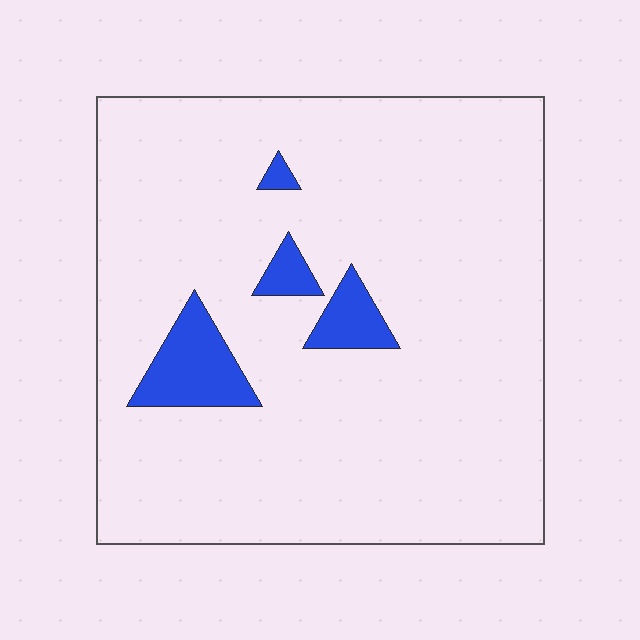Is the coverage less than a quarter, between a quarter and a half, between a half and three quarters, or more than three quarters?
Less than a quarter.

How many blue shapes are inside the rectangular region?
4.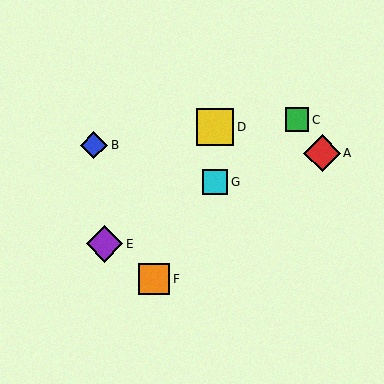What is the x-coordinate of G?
Object G is at x≈215.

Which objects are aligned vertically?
Objects D, G are aligned vertically.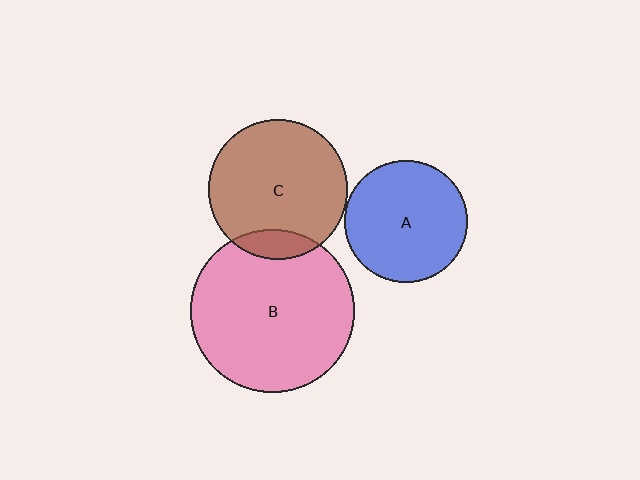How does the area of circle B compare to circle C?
Approximately 1.4 times.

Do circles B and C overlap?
Yes.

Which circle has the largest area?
Circle B (pink).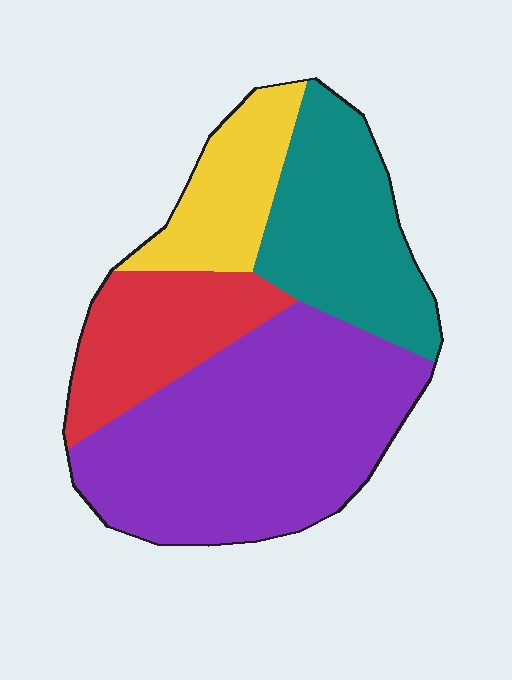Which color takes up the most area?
Purple, at roughly 45%.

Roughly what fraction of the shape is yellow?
Yellow covers about 15% of the shape.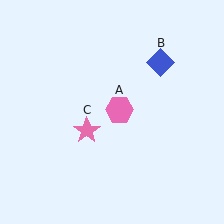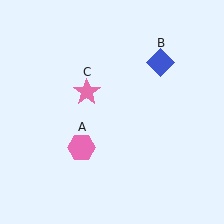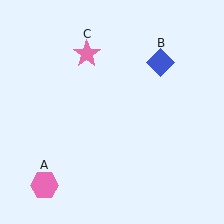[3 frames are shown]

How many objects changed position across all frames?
2 objects changed position: pink hexagon (object A), pink star (object C).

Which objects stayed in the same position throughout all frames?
Blue diamond (object B) remained stationary.